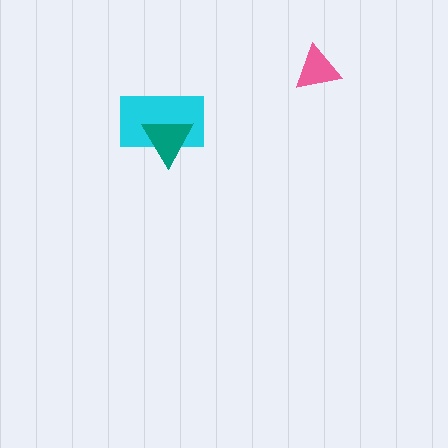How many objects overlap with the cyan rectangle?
1 object overlaps with the cyan rectangle.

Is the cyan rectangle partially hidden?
Yes, it is partially covered by another shape.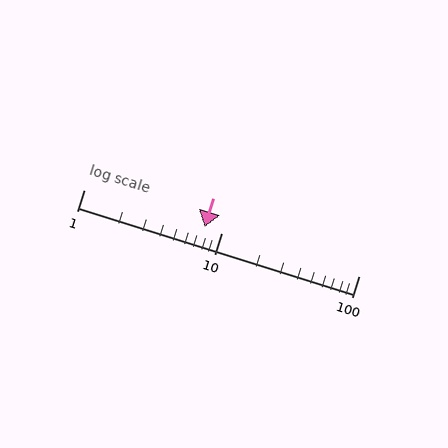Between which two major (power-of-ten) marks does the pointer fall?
The pointer is between 1 and 10.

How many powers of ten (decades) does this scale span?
The scale spans 2 decades, from 1 to 100.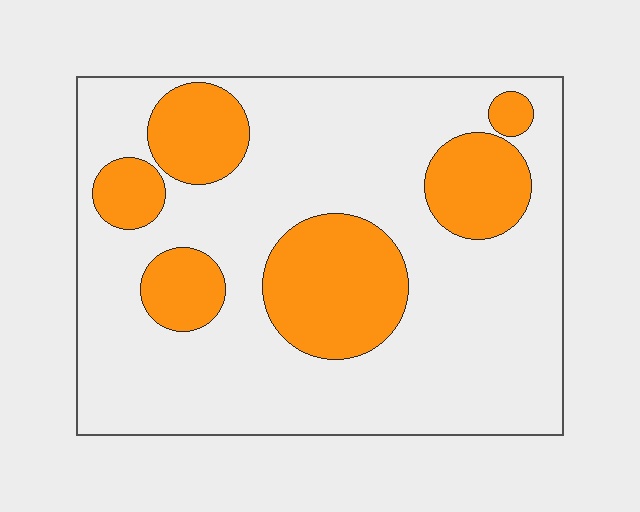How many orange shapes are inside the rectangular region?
6.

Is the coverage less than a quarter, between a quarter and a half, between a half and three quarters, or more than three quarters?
Between a quarter and a half.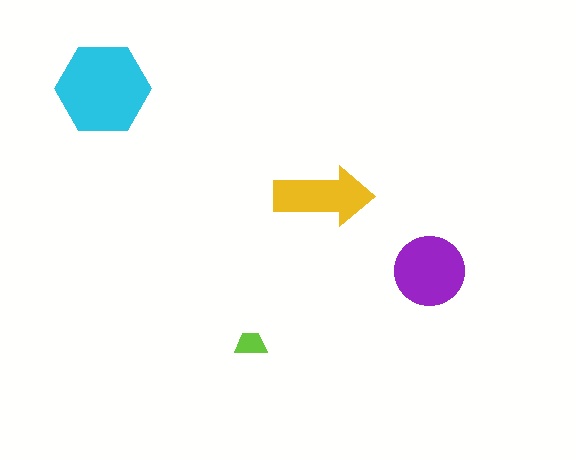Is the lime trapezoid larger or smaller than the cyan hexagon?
Smaller.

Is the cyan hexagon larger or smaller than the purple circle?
Larger.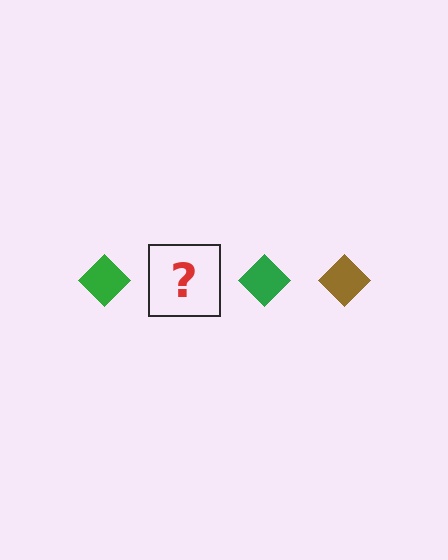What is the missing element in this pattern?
The missing element is a brown diamond.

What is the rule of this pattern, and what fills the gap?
The rule is that the pattern cycles through green, brown diamonds. The gap should be filled with a brown diamond.